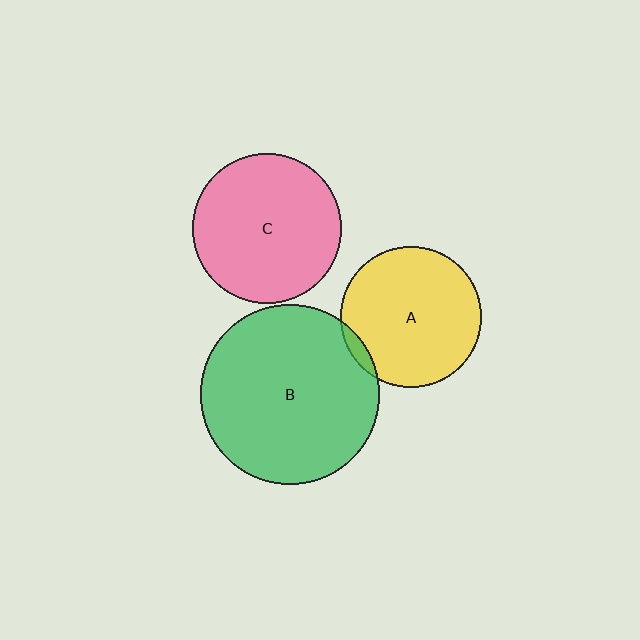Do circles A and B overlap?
Yes.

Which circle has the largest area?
Circle B (green).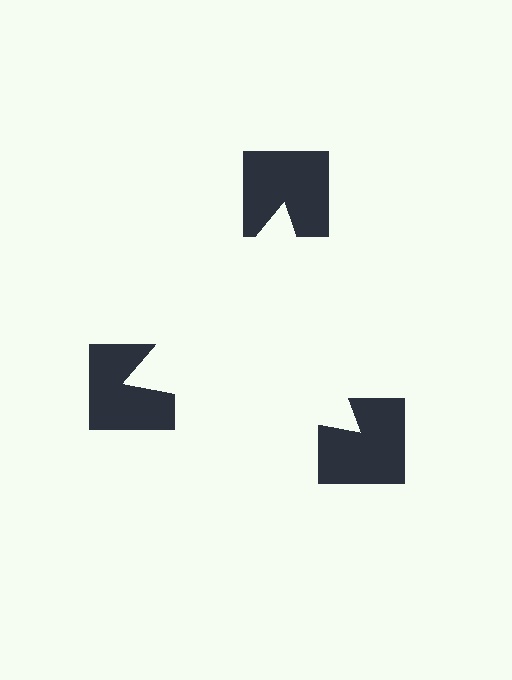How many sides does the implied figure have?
3 sides.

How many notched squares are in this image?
There are 3 — one at each vertex of the illusory triangle.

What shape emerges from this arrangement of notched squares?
An illusory triangle — its edges are inferred from the aligned wedge cuts in the notched squares, not physically drawn.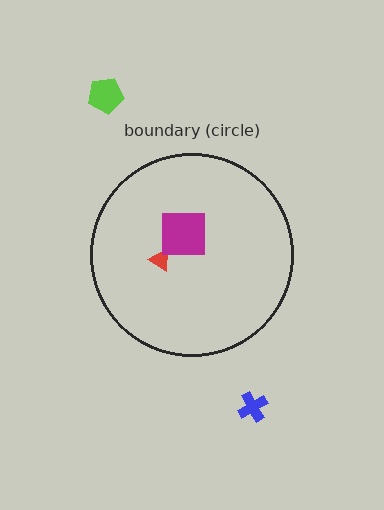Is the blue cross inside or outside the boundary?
Outside.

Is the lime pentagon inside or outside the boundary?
Outside.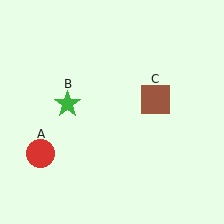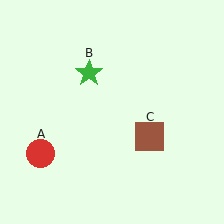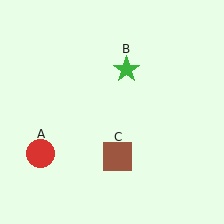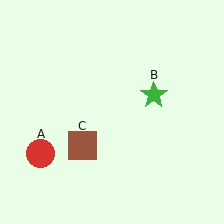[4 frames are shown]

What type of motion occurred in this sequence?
The green star (object B), brown square (object C) rotated clockwise around the center of the scene.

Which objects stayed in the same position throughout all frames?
Red circle (object A) remained stationary.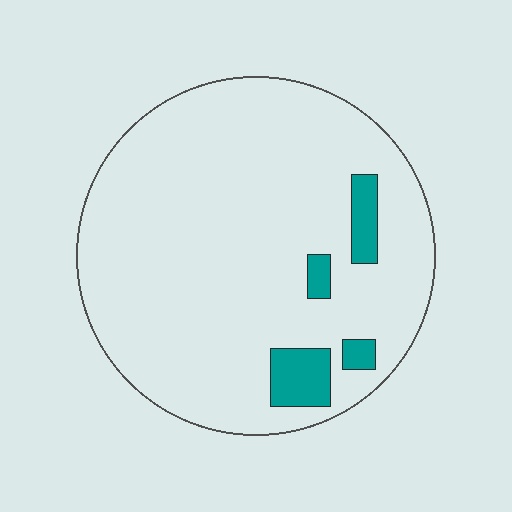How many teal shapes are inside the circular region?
4.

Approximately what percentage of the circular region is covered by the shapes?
Approximately 10%.